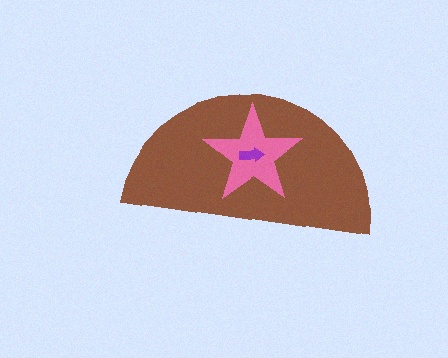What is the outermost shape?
The brown semicircle.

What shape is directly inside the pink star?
The purple arrow.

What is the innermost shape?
The purple arrow.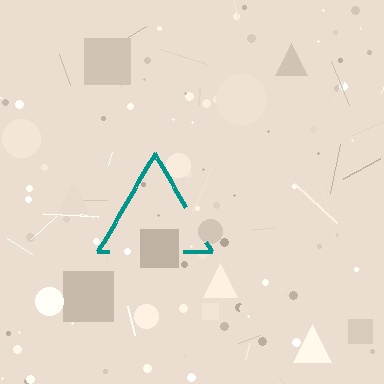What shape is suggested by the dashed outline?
The dashed outline suggests a triangle.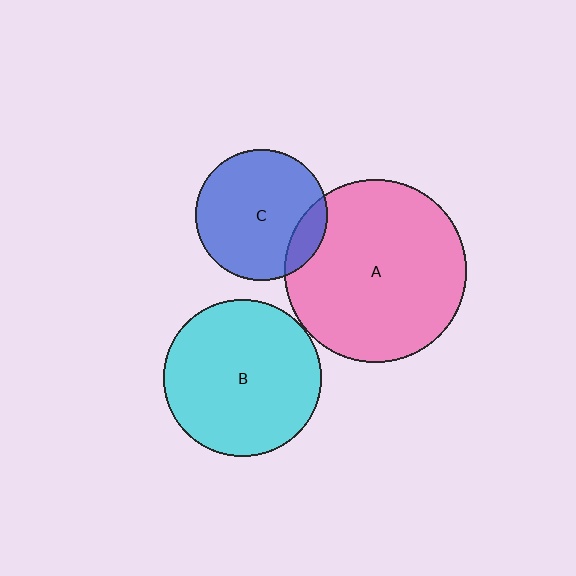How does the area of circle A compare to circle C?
Approximately 1.9 times.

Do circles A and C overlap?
Yes.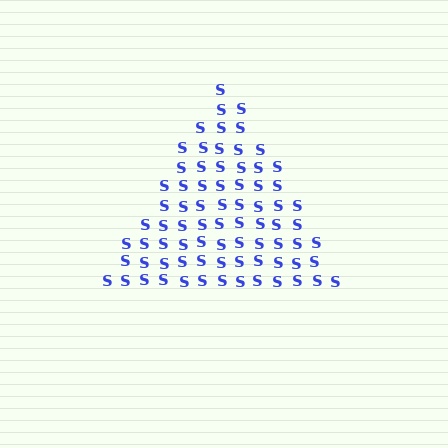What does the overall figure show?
The overall figure shows a triangle.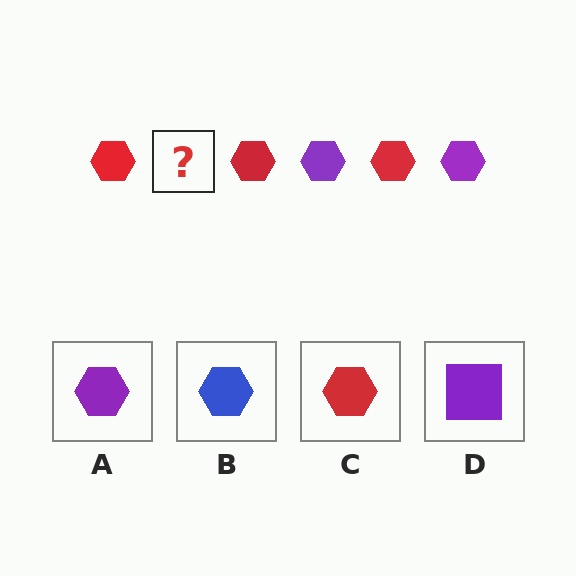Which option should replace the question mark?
Option A.